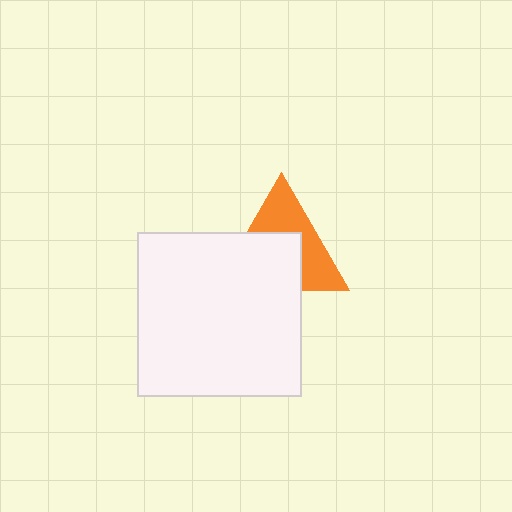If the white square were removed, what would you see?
You would see the complete orange triangle.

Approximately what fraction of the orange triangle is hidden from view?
Roughly 52% of the orange triangle is hidden behind the white square.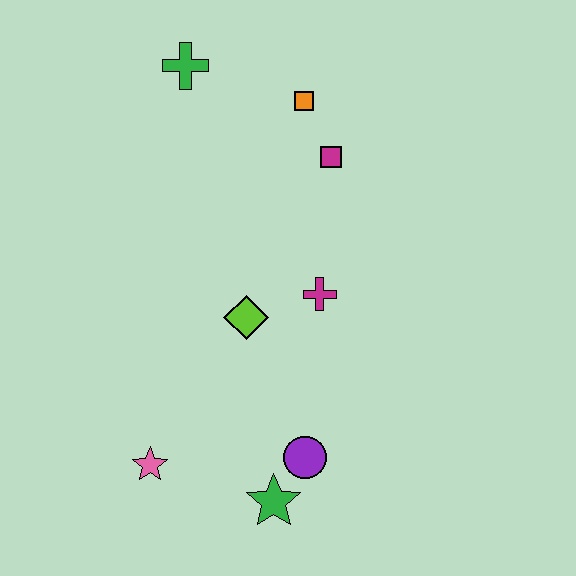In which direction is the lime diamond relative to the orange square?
The lime diamond is below the orange square.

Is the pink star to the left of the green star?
Yes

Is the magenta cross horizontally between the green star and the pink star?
No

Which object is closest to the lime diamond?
The magenta cross is closest to the lime diamond.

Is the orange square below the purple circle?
No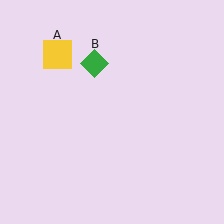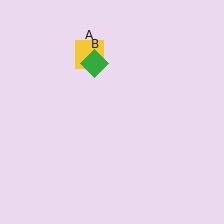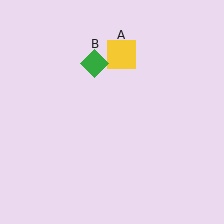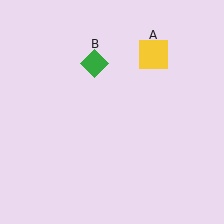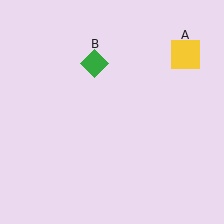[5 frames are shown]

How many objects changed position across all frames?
1 object changed position: yellow square (object A).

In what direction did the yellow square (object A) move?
The yellow square (object A) moved right.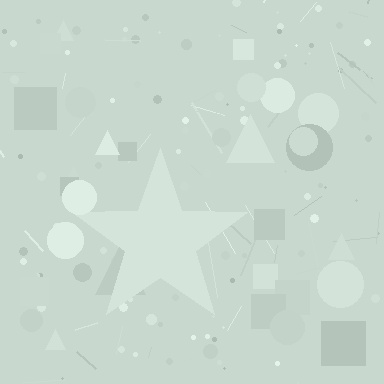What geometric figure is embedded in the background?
A star is embedded in the background.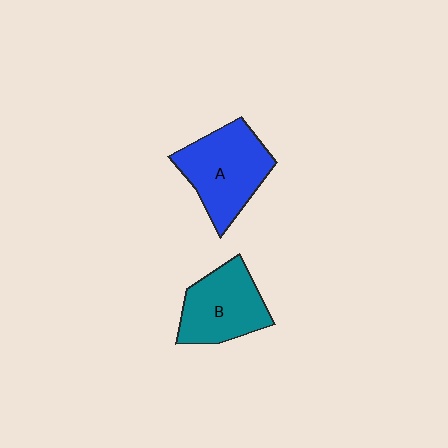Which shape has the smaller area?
Shape B (teal).